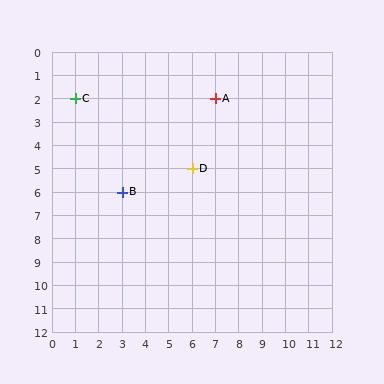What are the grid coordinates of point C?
Point C is at grid coordinates (1, 2).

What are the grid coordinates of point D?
Point D is at grid coordinates (6, 5).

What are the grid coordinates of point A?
Point A is at grid coordinates (7, 2).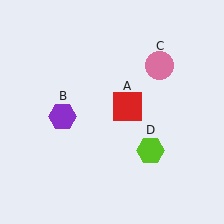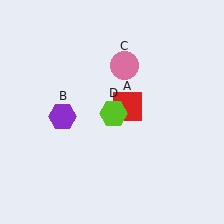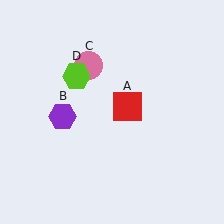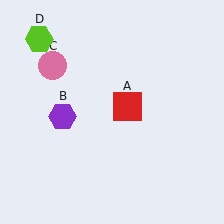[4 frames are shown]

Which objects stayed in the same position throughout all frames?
Red square (object A) and purple hexagon (object B) remained stationary.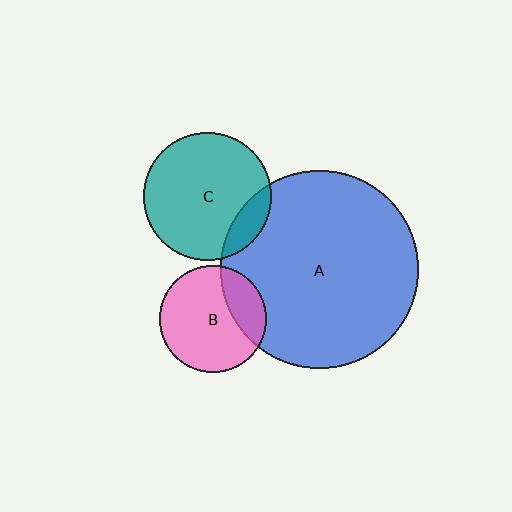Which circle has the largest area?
Circle A (blue).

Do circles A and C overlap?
Yes.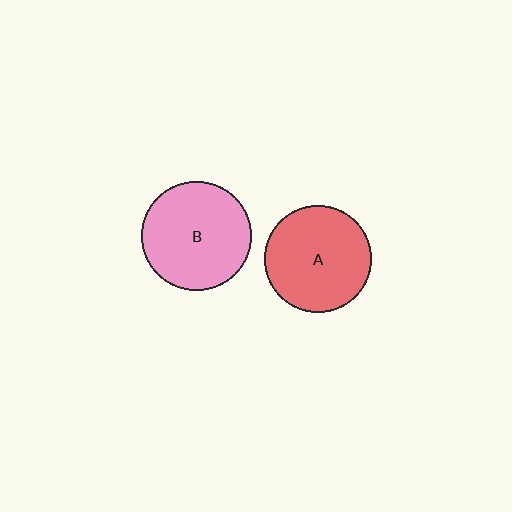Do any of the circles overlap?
No, none of the circles overlap.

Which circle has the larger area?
Circle B (pink).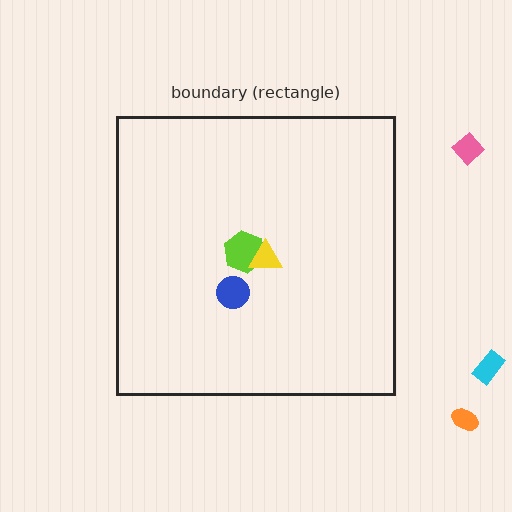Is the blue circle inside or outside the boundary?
Inside.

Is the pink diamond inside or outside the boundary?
Outside.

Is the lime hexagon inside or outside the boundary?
Inside.